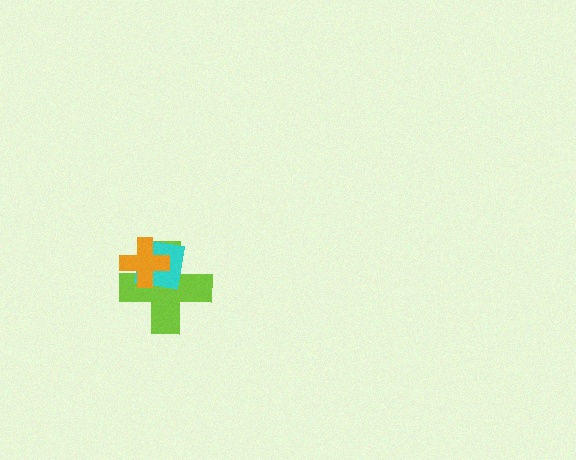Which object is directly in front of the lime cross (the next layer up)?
The cyan square is directly in front of the lime cross.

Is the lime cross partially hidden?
Yes, it is partially covered by another shape.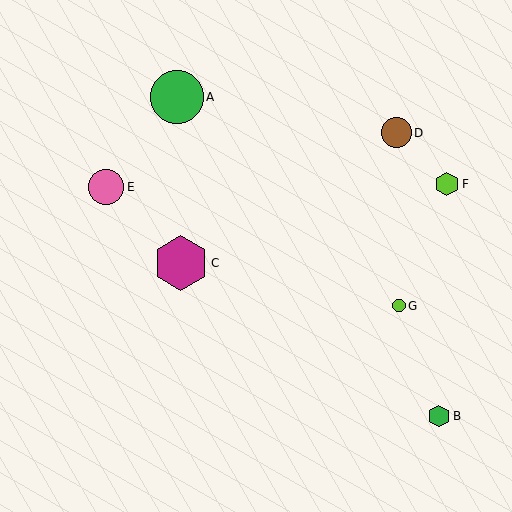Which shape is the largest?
The magenta hexagon (labeled C) is the largest.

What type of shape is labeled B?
Shape B is a green hexagon.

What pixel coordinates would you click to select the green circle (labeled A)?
Click at (177, 97) to select the green circle A.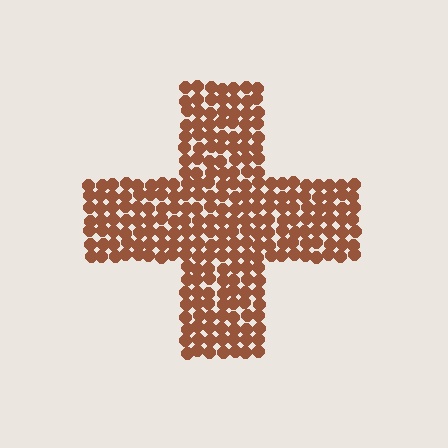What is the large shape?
The large shape is a cross.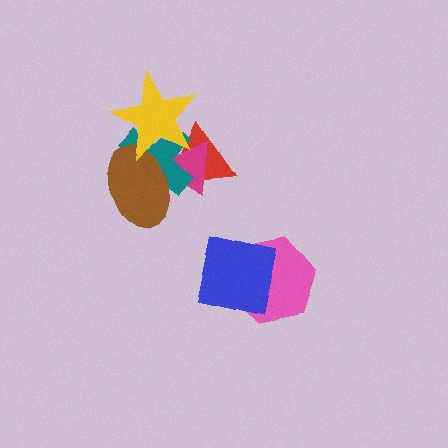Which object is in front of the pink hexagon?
The blue square is in front of the pink hexagon.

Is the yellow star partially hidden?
No, no other shape covers it.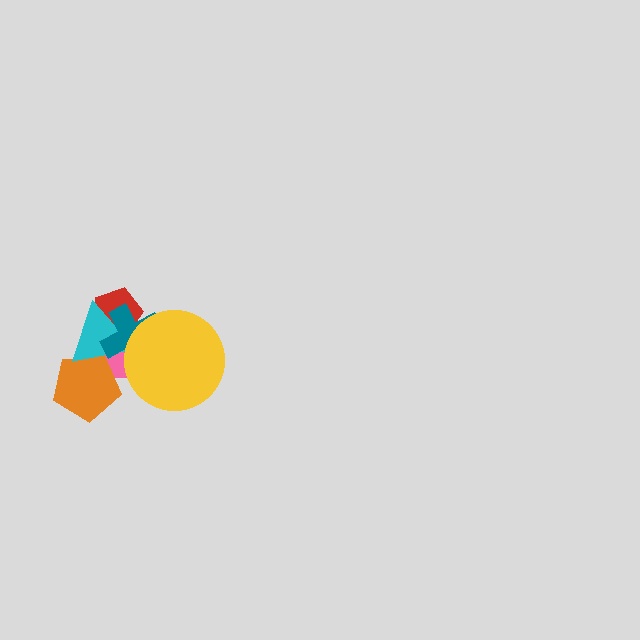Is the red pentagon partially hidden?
Yes, it is partially covered by another shape.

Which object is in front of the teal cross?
The yellow circle is in front of the teal cross.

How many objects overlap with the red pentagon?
3 objects overlap with the red pentagon.